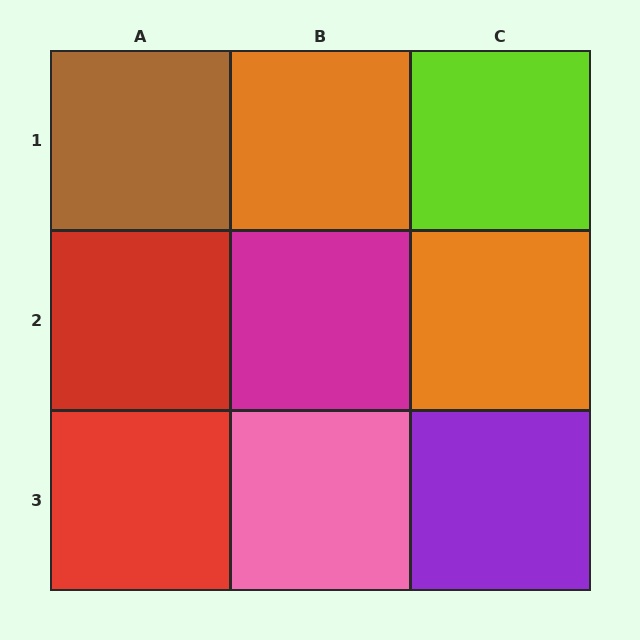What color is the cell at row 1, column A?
Brown.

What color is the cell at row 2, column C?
Orange.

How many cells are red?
2 cells are red.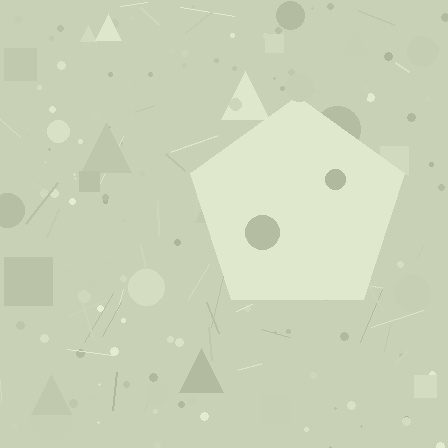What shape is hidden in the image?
A pentagon is hidden in the image.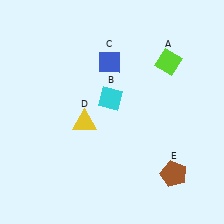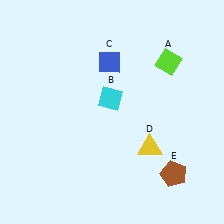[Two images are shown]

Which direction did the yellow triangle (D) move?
The yellow triangle (D) moved right.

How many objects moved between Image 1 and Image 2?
1 object moved between the two images.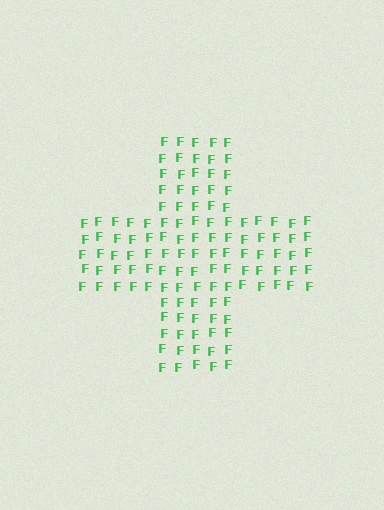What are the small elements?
The small elements are letter F's.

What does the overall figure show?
The overall figure shows a cross.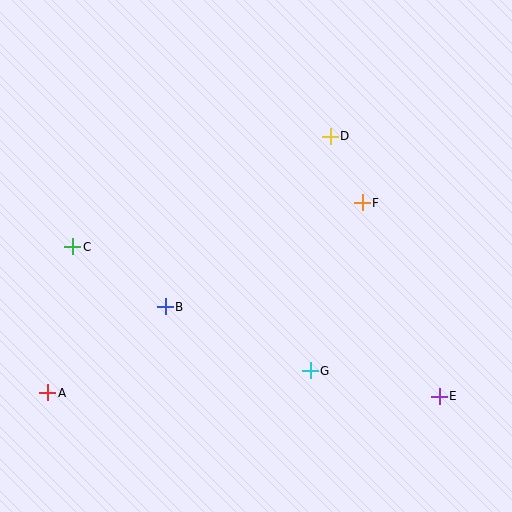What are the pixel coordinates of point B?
Point B is at (165, 307).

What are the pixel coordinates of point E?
Point E is at (439, 396).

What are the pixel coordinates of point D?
Point D is at (330, 136).